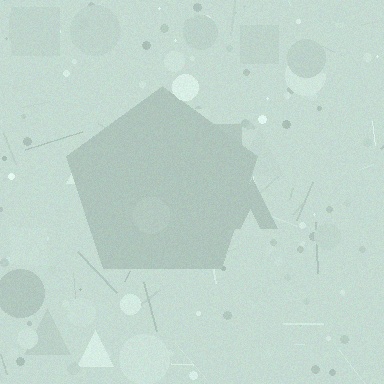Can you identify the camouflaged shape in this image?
The camouflaged shape is a pentagon.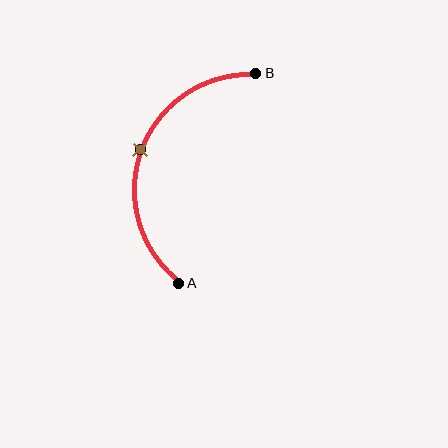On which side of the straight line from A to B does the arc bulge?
The arc bulges to the left of the straight line connecting A and B.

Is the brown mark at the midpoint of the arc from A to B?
Yes. The brown mark lies on the arc at equal arc-length from both A and B — it is the arc midpoint.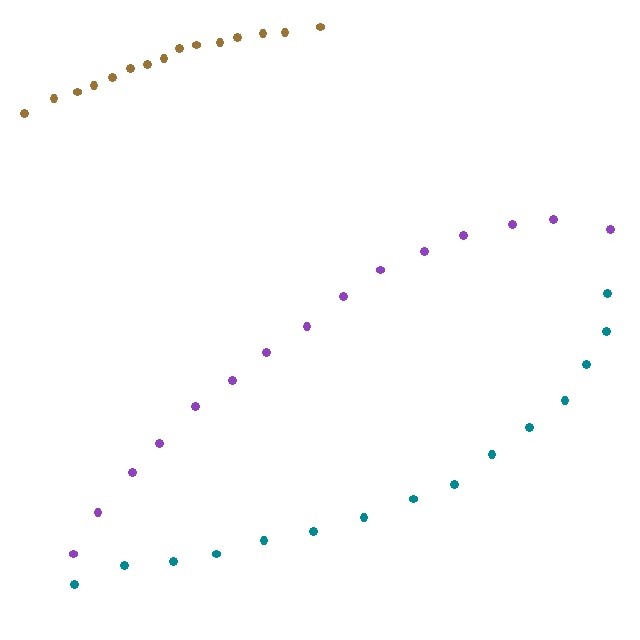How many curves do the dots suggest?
There are 3 distinct paths.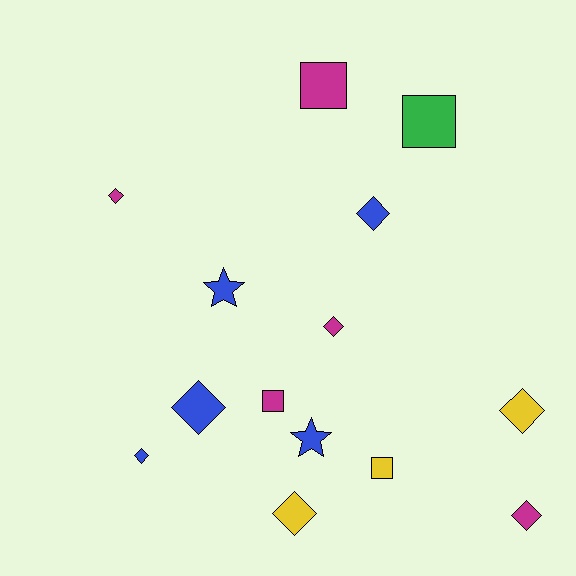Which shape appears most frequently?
Diamond, with 8 objects.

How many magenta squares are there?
There are 2 magenta squares.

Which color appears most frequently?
Magenta, with 5 objects.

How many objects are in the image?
There are 14 objects.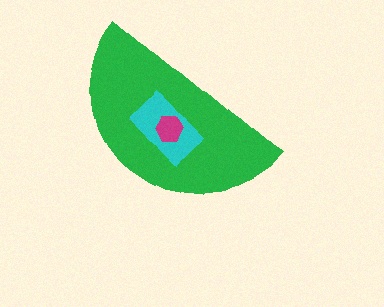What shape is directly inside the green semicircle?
The cyan rectangle.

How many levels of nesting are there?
3.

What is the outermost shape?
The green semicircle.